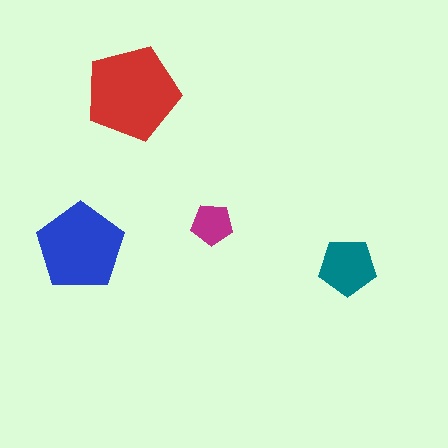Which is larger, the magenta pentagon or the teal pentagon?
The teal one.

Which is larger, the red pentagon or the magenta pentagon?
The red one.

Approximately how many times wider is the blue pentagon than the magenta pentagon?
About 2 times wider.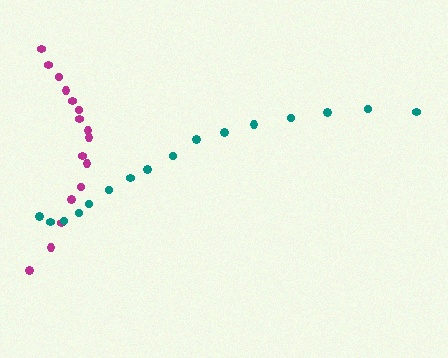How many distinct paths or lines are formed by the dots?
There are 2 distinct paths.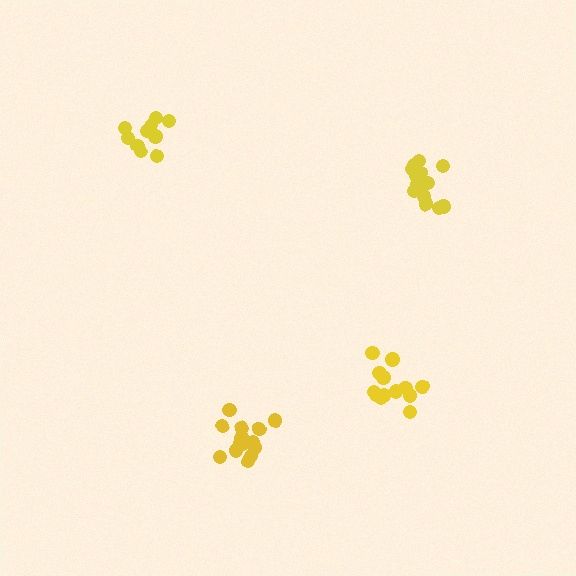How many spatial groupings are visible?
There are 4 spatial groupings.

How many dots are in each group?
Group 1: 15 dots, Group 2: 10 dots, Group 3: 13 dots, Group 4: 13 dots (51 total).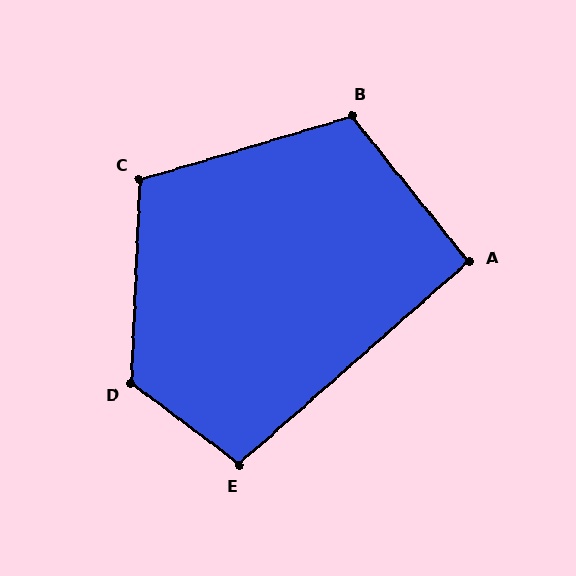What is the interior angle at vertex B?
Approximately 112 degrees (obtuse).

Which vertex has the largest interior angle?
D, at approximately 125 degrees.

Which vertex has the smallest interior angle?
A, at approximately 92 degrees.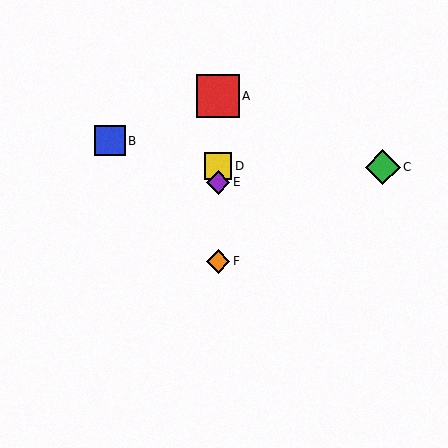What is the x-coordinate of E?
Object E is at x≈218.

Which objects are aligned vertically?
Objects A, D, E, F are aligned vertically.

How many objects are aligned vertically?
4 objects (A, D, E, F) are aligned vertically.